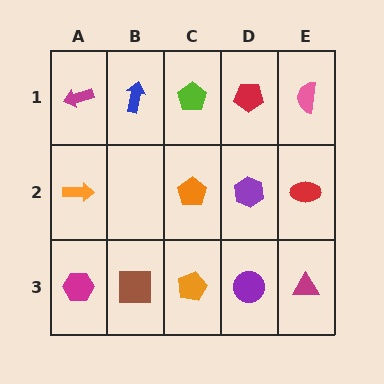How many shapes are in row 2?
4 shapes.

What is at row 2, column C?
An orange pentagon.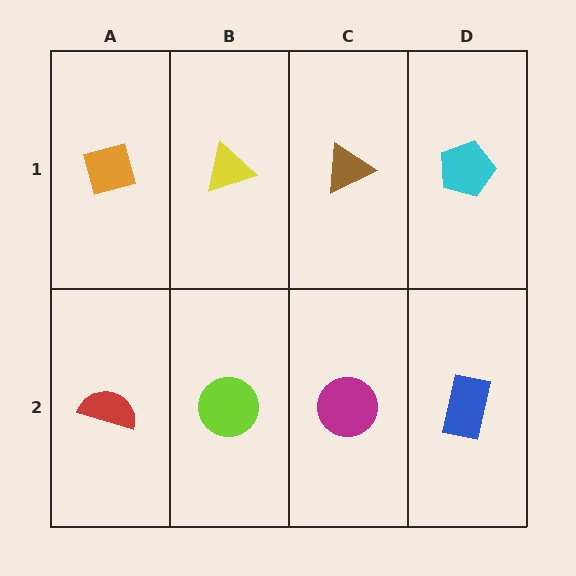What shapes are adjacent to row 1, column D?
A blue rectangle (row 2, column D), a brown triangle (row 1, column C).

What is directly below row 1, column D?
A blue rectangle.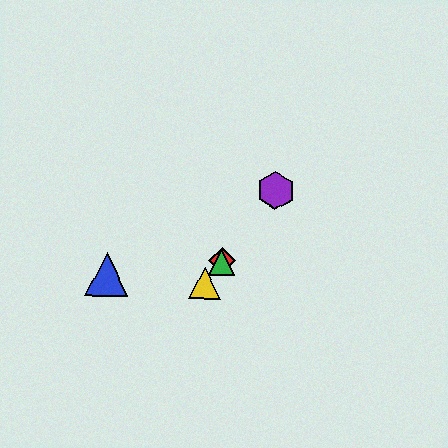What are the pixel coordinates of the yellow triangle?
The yellow triangle is at (205, 283).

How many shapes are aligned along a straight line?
4 shapes (the red diamond, the green triangle, the yellow triangle, the purple hexagon) are aligned along a straight line.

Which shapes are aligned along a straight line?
The red diamond, the green triangle, the yellow triangle, the purple hexagon are aligned along a straight line.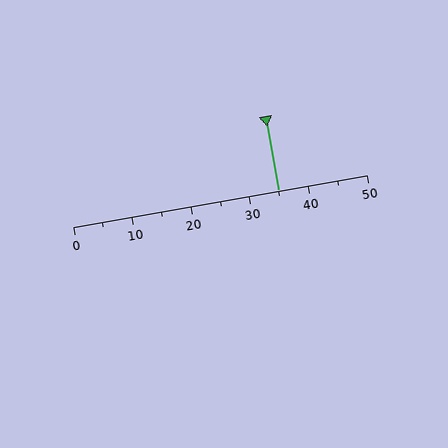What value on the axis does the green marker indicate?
The marker indicates approximately 35.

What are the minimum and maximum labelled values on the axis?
The axis runs from 0 to 50.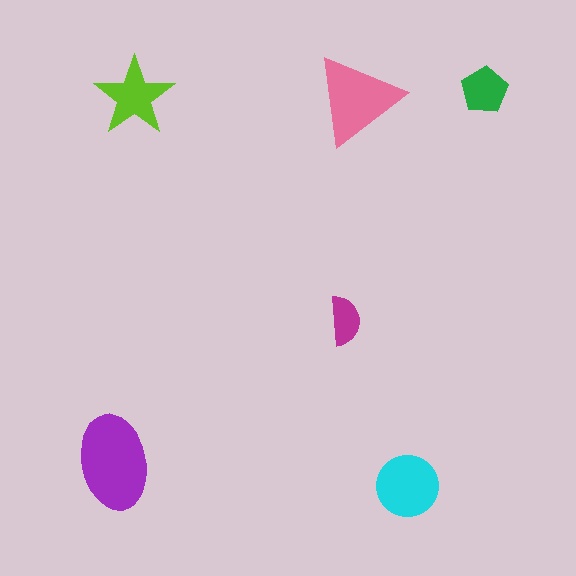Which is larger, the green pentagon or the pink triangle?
The pink triangle.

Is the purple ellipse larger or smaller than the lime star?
Larger.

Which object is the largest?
The purple ellipse.